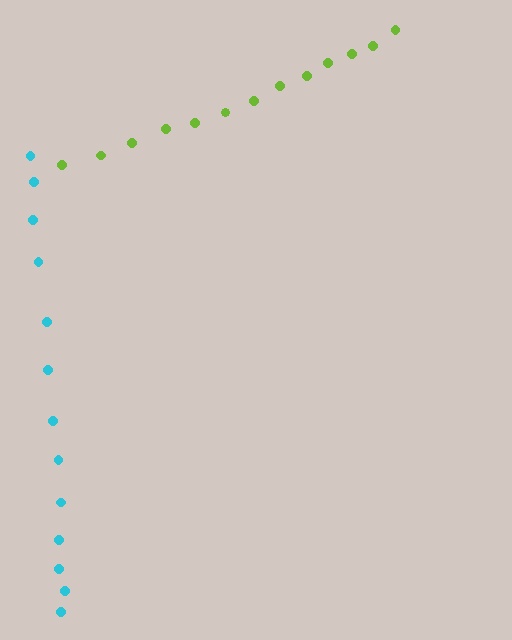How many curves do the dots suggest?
There are 2 distinct paths.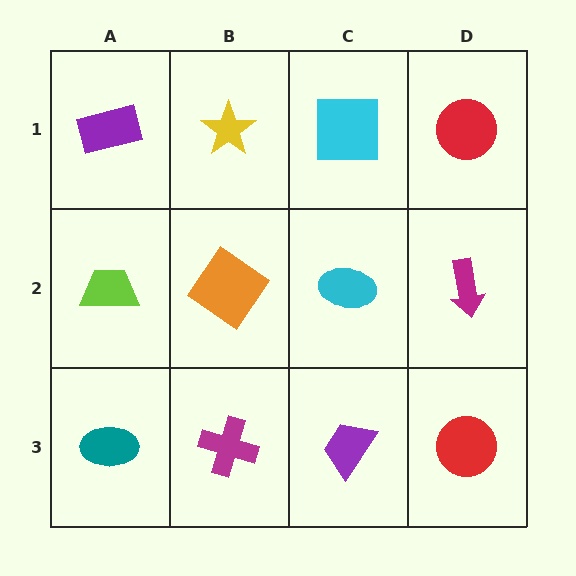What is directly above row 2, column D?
A red circle.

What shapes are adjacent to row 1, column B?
An orange diamond (row 2, column B), a purple rectangle (row 1, column A), a cyan square (row 1, column C).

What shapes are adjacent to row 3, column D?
A magenta arrow (row 2, column D), a purple trapezoid (row 3, column C).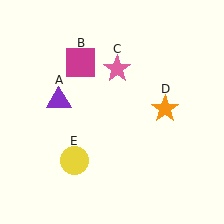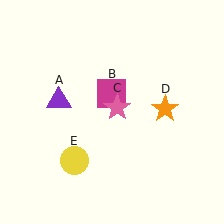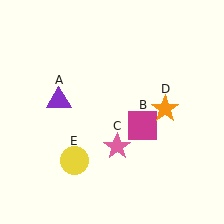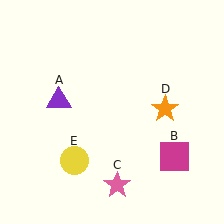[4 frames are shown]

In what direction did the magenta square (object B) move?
The magenta square (object B) moved down and to the right.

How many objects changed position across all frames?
2 objects changed position: magenta square (object B), pink star (object C).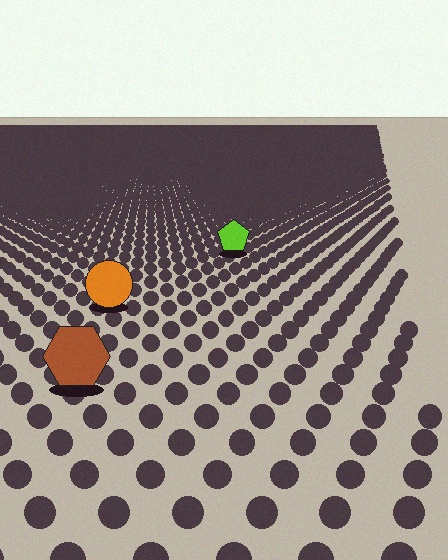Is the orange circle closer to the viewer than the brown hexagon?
No. The brown hexagon is closer — you can tell from the texture gradient: the ground texture is coarser near it.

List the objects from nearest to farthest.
From nearest to farthest: the brown hexagon, the orange circle, the lime pentagon.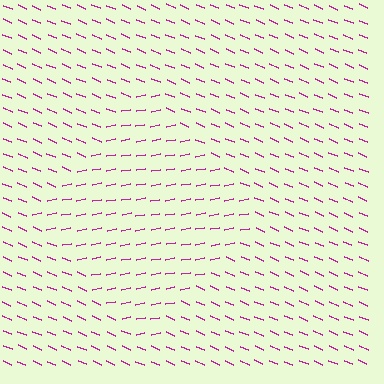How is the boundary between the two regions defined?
The boundary is defined purely by a change in line orientation (approximately 34 degrees difference). All lines are the same color and thickness.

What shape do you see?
I see a diamond.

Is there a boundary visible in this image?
Yes, there is a texture boundary formed by a change in line orientation.